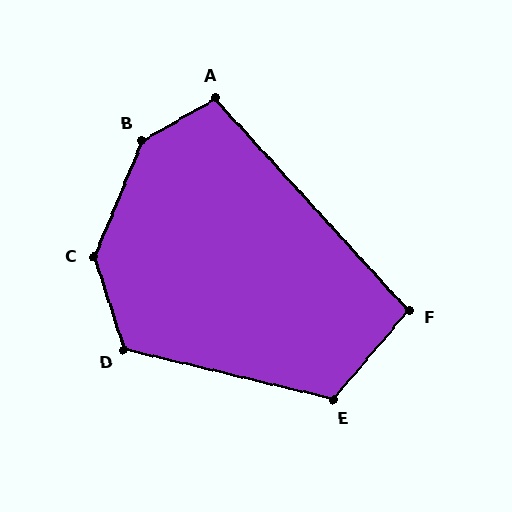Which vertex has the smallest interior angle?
F, at approximately 97 degrees.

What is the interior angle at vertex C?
Approximately 140 degrees (obtuse).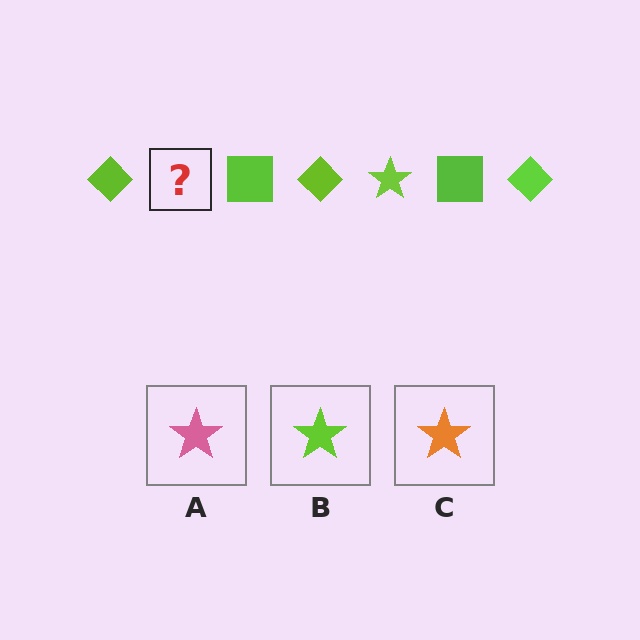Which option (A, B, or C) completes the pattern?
B.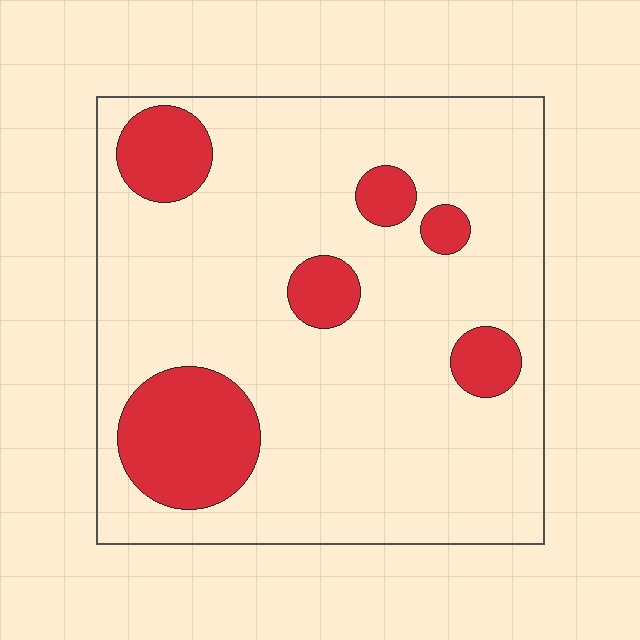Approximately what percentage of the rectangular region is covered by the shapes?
Approximately 20%.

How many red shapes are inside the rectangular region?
6.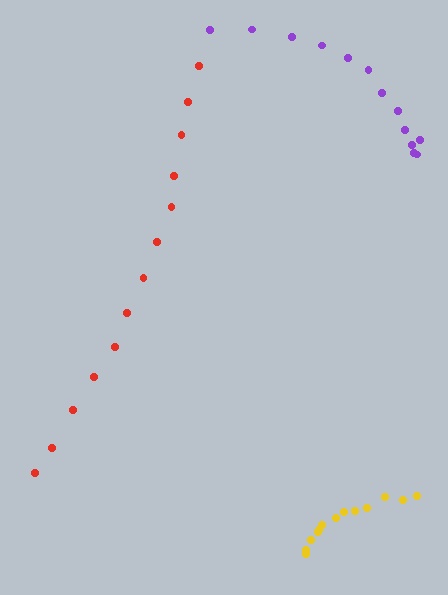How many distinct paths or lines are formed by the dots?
There are 3 distinct paths.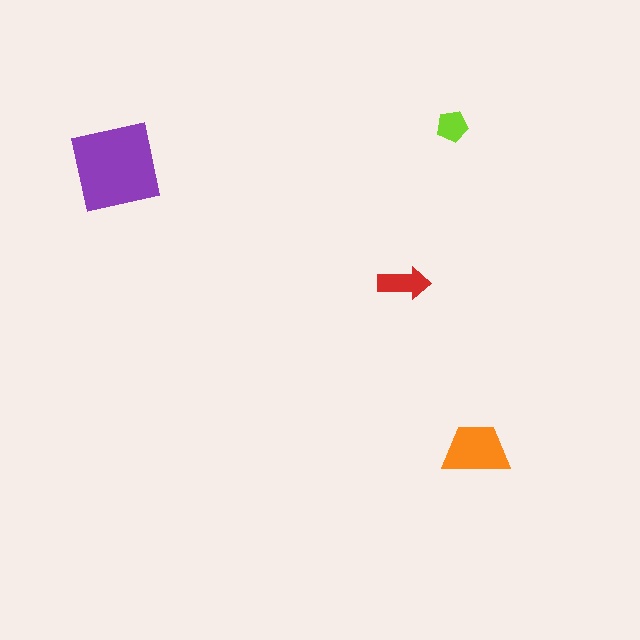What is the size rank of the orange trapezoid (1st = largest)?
2nd.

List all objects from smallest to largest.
The lime pentagon, the red arrow, the orange trapezoid, the purple square.